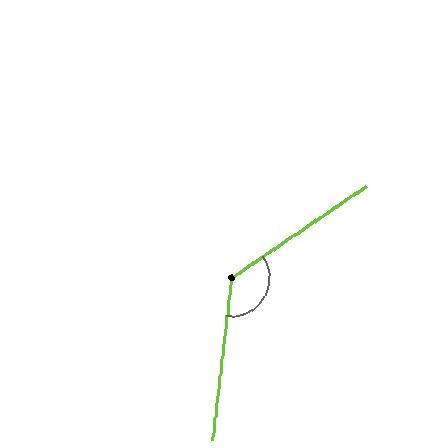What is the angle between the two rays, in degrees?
Approximately 130 degrees.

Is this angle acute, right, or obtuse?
It is obtuse.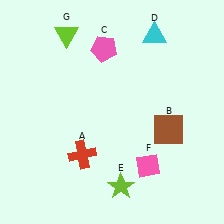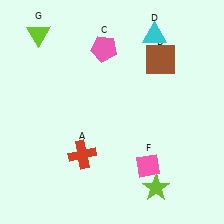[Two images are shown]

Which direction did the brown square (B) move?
The brown square (B) moved up.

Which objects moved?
The objects that moved are: the brown square (B), the lime star (E), the lime triangle (G).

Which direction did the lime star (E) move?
The lime star (E) moved right.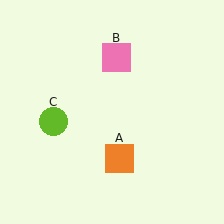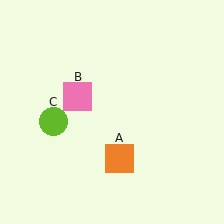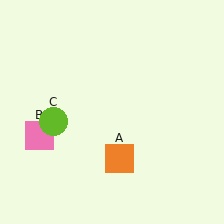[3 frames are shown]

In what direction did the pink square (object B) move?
The pink square (object B) moved down and to the left.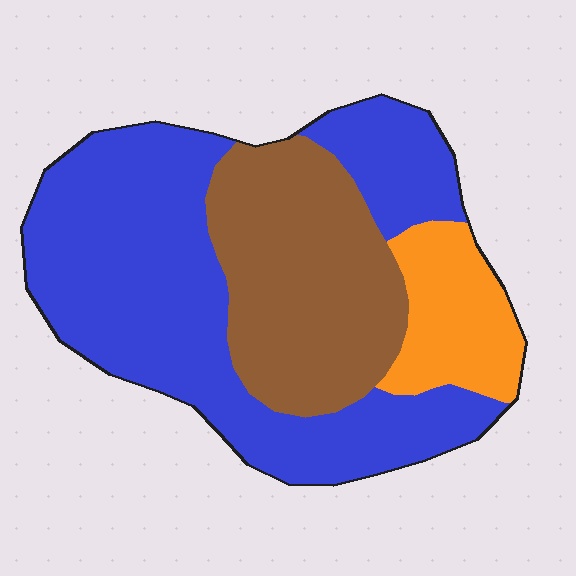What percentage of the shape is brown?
Brown takes up about one third (1/3) of the shape.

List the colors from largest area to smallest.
From largest to smallest: blue, brown, orange.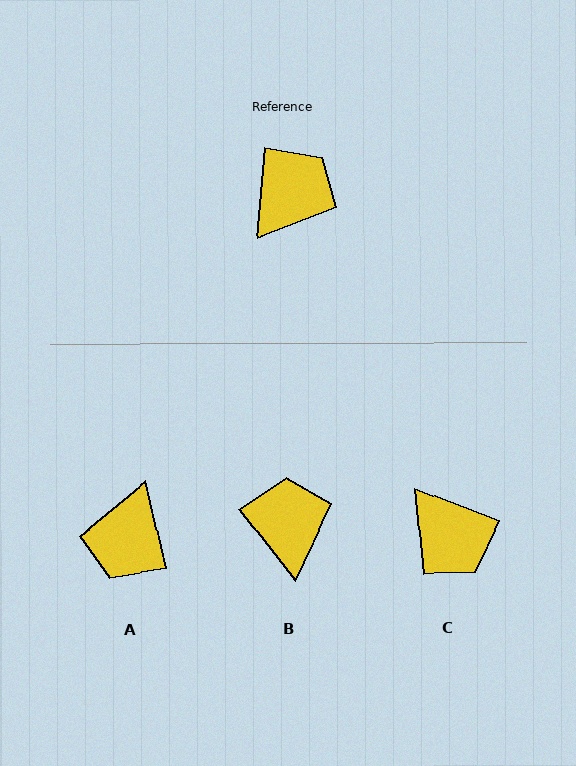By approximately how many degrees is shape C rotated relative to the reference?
Approximately 106 degrees clockwise.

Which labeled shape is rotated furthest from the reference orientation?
A, about 161 degrees away.